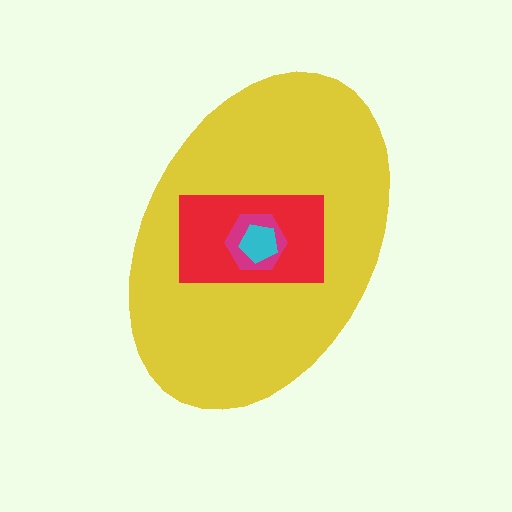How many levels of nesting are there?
4.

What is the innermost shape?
The cyan pentagon.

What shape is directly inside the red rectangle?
The magenta hexagon.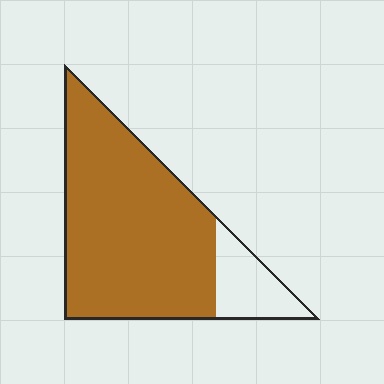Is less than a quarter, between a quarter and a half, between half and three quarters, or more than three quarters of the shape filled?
More than three quarters.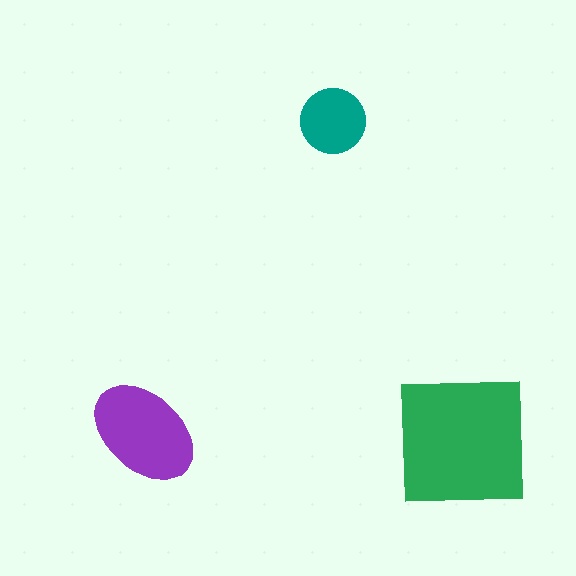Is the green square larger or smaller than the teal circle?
Larger.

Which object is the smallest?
The teal circle.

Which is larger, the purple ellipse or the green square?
The green square.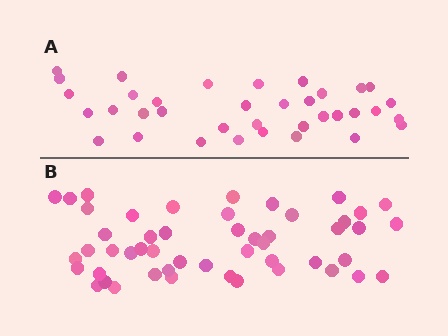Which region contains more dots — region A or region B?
Region B (the bottom region) has more dots.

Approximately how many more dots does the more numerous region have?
Region B has approximately 15 more dots than region A.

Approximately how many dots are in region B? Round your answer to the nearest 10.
About 50 dots.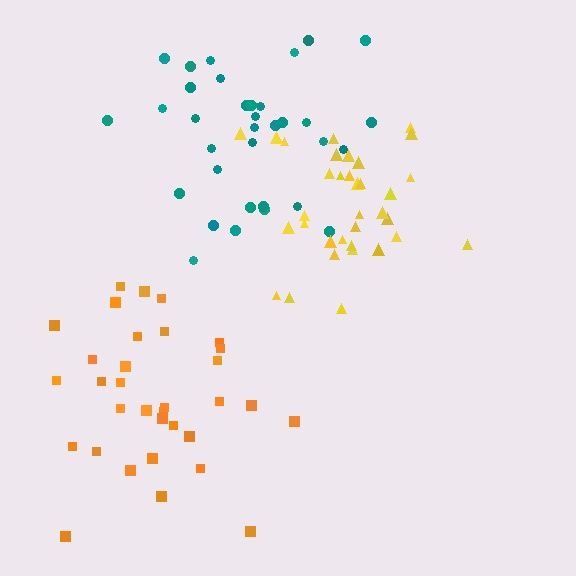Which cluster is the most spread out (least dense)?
Teal.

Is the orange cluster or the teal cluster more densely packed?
Orange.